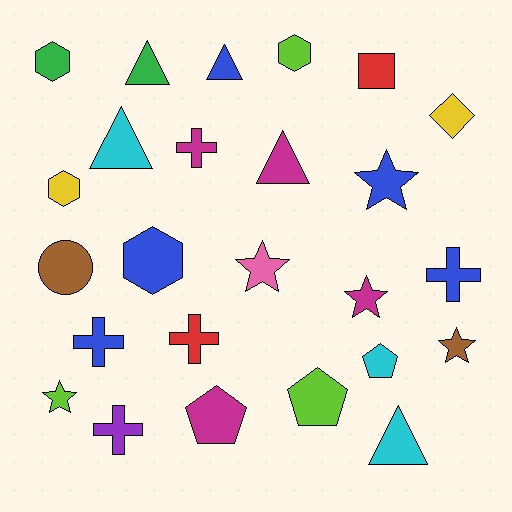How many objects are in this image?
There are 25 objects.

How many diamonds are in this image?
There is 1 diamond.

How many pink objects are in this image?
There is 1 pink object.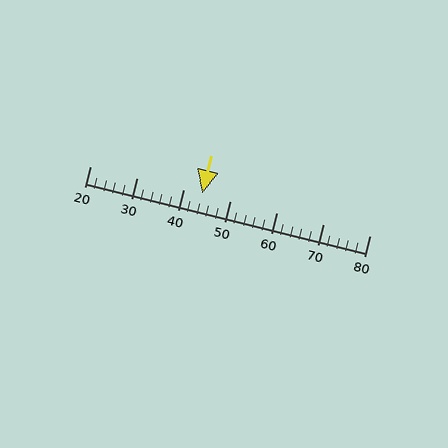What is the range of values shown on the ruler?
The ruler shows values from 20 to 80.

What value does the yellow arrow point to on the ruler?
The yellow arrow points to approximately 44.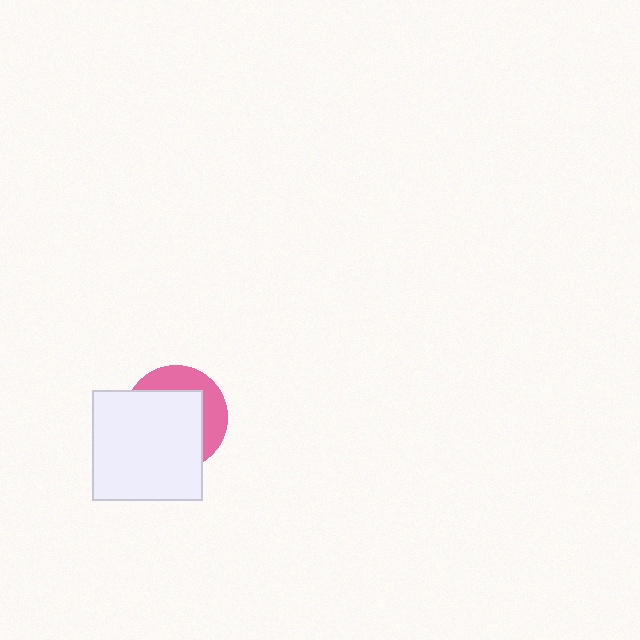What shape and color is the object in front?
The object in front is a white square.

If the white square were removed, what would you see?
You would see the complete pink circle.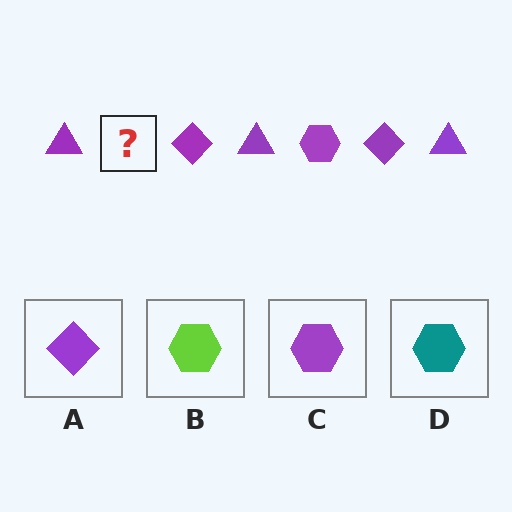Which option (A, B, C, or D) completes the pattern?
C.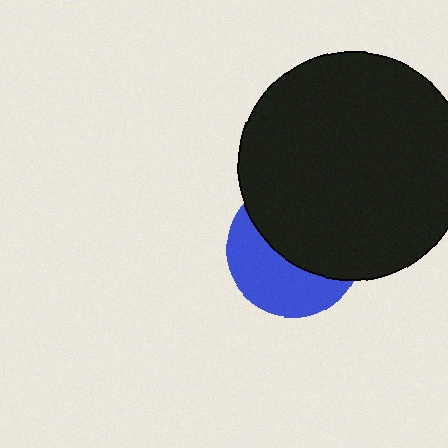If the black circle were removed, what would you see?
You would see the complete blue circle.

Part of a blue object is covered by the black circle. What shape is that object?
It is a circle.